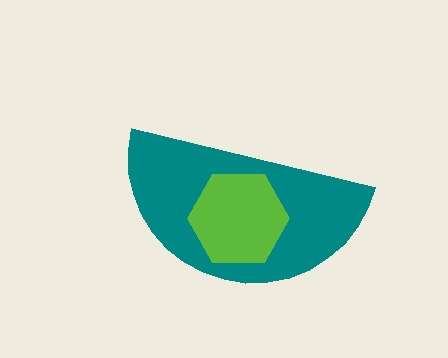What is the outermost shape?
The teal semicircle.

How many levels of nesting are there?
2.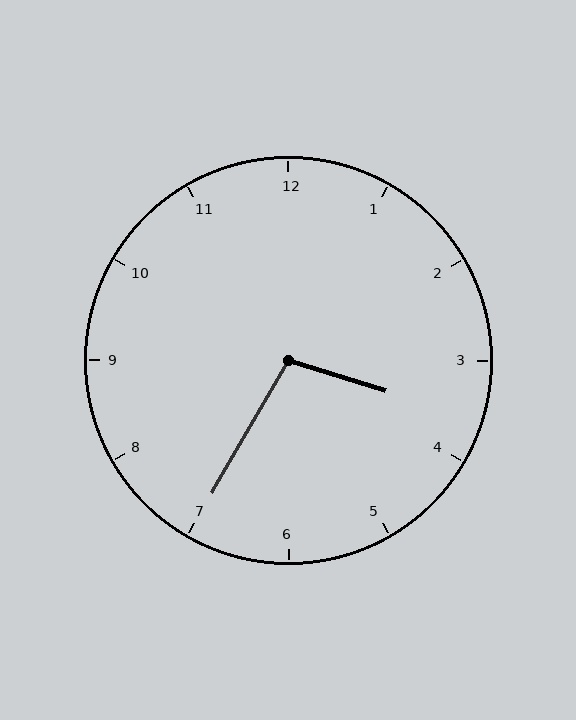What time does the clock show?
3:35.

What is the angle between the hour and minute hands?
Approximately 102 degrees.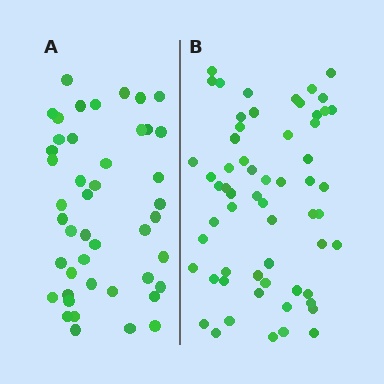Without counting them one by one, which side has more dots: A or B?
Region B (the right region) has more dots.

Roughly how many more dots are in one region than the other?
Region B has approximately 15 more dots than region A.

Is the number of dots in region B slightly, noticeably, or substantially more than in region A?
Region B has noticeably more, but not dramatically so. The ratio is roughly 1.3 to 1.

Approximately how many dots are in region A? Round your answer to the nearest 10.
About 40 dots. (The exact count is 45, which rounds to 40.)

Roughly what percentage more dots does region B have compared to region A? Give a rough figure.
About 35% more.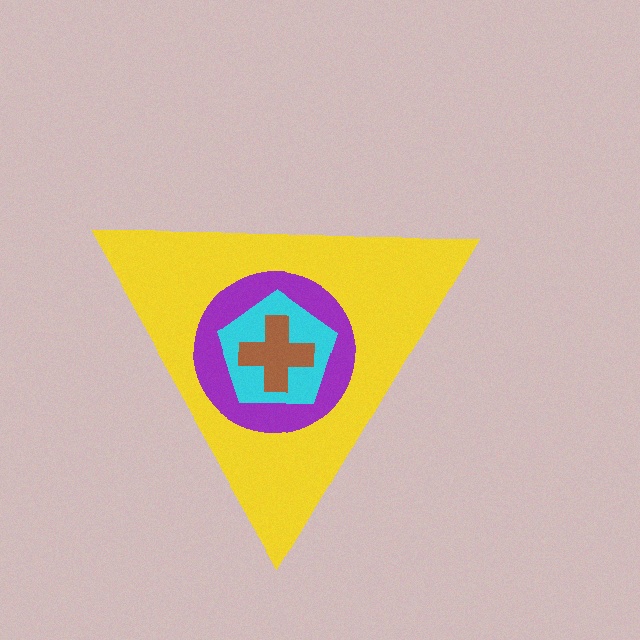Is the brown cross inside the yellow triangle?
Yes.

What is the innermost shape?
The brown cross.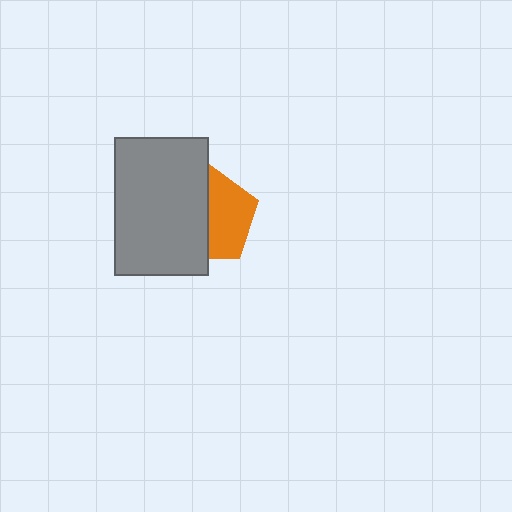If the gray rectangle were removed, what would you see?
You would see the complete orange pentagon.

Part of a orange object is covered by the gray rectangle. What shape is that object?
It is a pentagon.